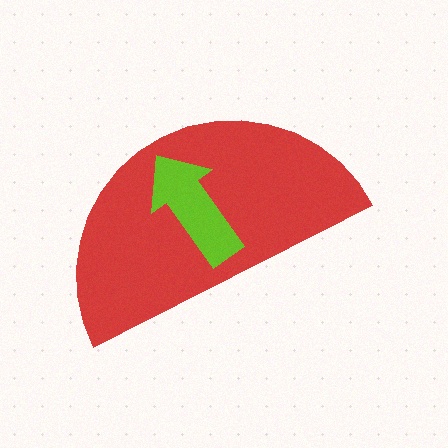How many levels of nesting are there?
2.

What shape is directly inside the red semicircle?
The lime arrow.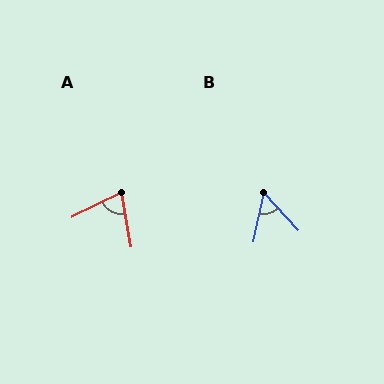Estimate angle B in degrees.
Approximately 54 degrees.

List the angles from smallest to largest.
B (54°), A (73°).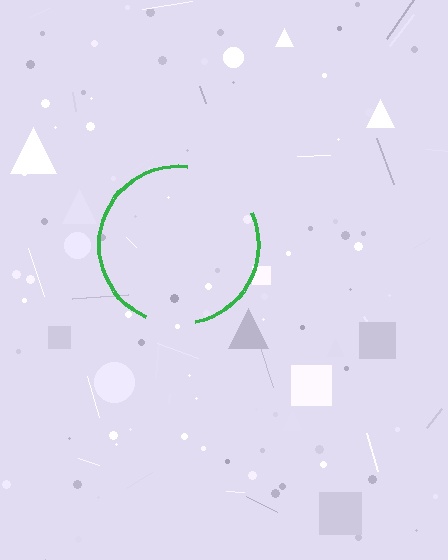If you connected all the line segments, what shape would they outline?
They would outline a circle.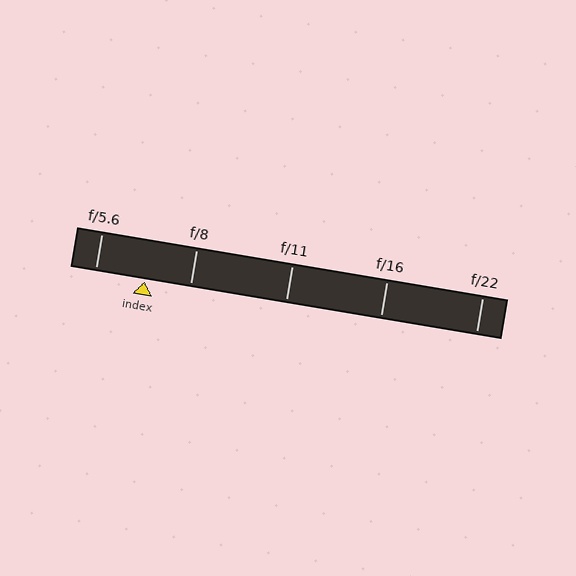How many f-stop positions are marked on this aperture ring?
There are 5 f-stop positions marked.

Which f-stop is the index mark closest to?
The index mark is closest to f/8.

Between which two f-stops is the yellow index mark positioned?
The index mark is between f/5.6 and f/8.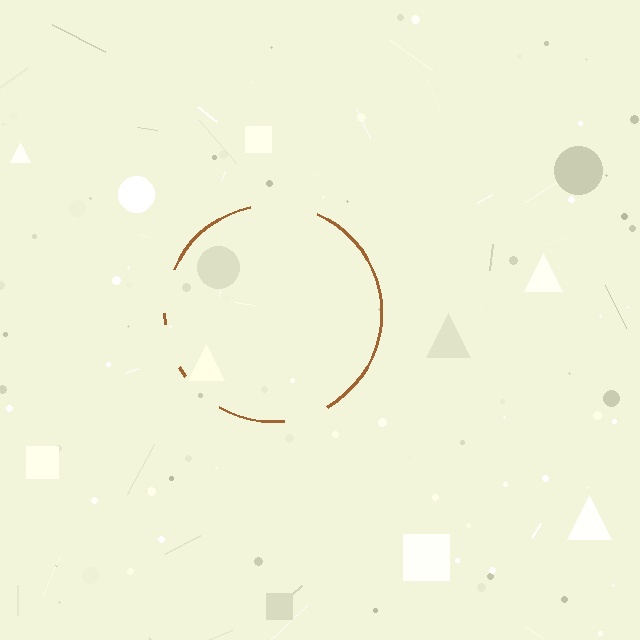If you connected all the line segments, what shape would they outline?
They would outline a circle.